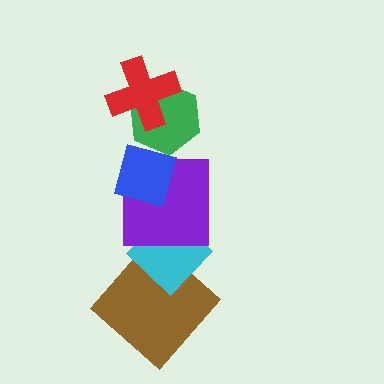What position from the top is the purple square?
The purple square is 4th from the top.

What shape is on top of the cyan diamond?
The purple square is on top of the cyan diamond.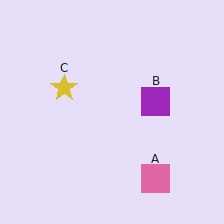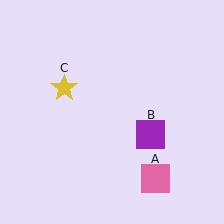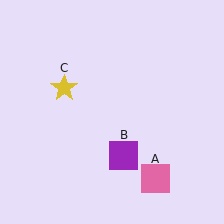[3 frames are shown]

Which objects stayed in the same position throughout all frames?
Pink square (object A) and yellow star (object C) remained stationary.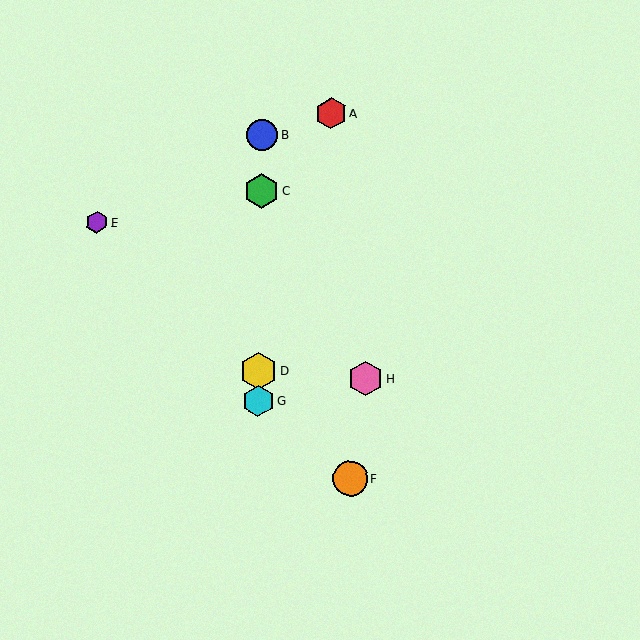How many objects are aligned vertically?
4 objects (B, C, D, G) are aligned vertically.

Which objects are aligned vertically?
Objects B, C, D, G are aligned vertically.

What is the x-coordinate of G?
Object G is at x≈258.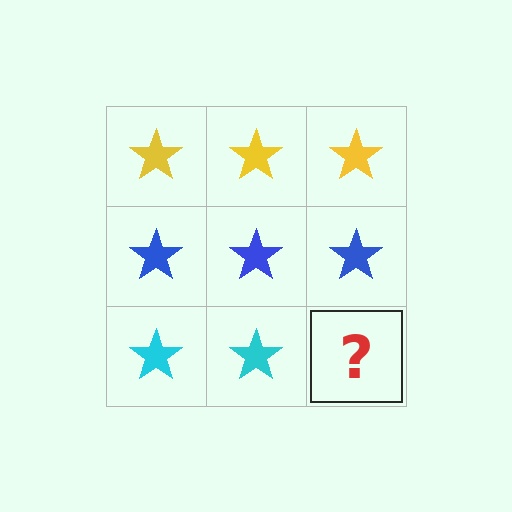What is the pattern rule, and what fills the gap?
The rule is that each row has a consistent color. The gap should be filled with a cyan star.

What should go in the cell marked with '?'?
The missing cell should contain a cyan star.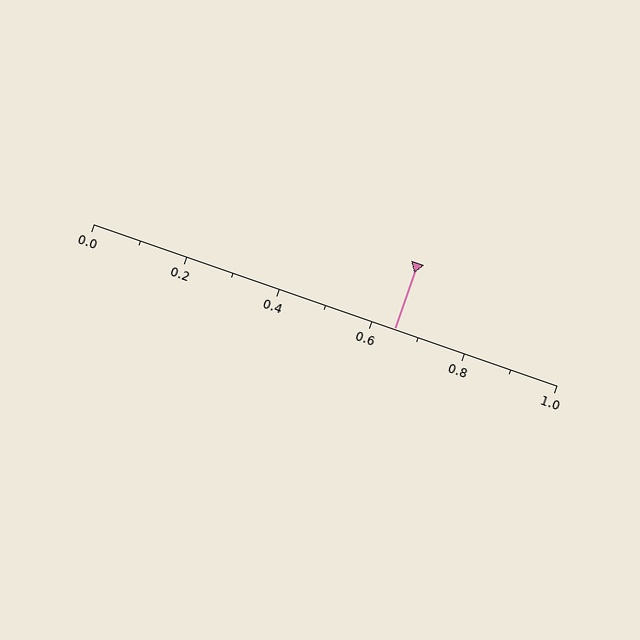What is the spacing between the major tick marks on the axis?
The major ticks are spaced 0.2 apart.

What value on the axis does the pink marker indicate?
The marker indicates approximately 0.65.